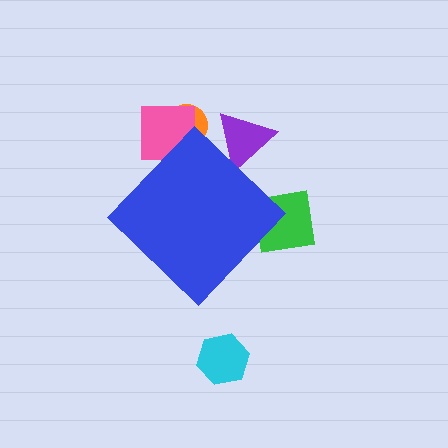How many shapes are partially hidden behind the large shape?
4 shapes are partially hidden.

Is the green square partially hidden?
Yes, the green square is partially hidden behind the blue diamond.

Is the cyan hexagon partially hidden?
No, the cyan hexagon is fully visible.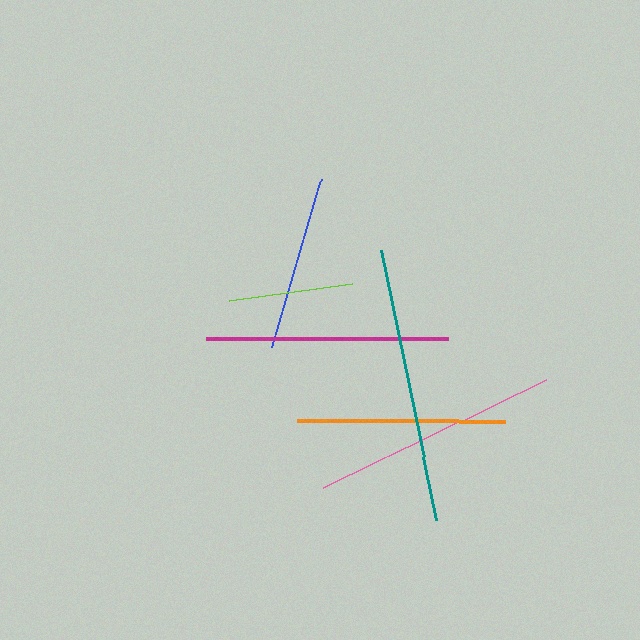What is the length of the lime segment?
The lime segment is approximately 124 pixels long.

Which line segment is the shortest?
The lime line is the shortest at approximately 124 pixels.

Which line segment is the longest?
The teal line is the longest at approximately 276 pixels.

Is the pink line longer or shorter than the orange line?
The pink line is longer than the orange line.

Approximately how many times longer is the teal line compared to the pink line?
The teal line is approximately 1.1 times the length of the pink line.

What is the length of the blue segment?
The blue segment is approximately 175 pixels long.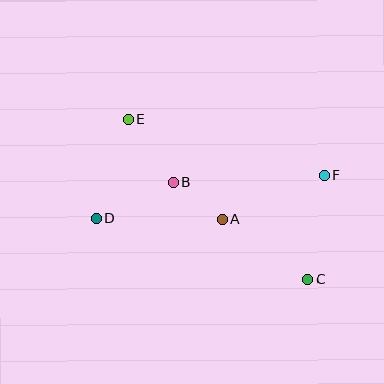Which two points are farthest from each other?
Points C and E are farthest from each other.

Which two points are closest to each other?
Points A and B are closest to each other.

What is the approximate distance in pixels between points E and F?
The distance between E and F is approximately 204 pixels.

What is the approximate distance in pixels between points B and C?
The distance between B and C is approximately 166 pixels.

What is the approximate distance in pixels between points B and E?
The distance between B and E is approximately 77 pixels.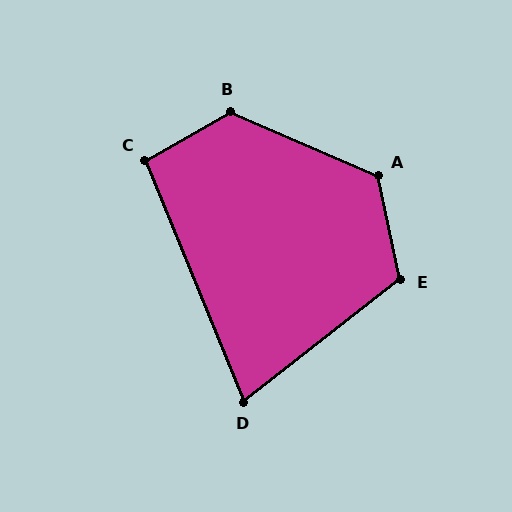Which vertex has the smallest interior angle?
D, at approximately 74 degrees.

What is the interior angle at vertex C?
Approximately 97 degrees (obtuse).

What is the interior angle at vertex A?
Approximately 126 degrees (obtuse).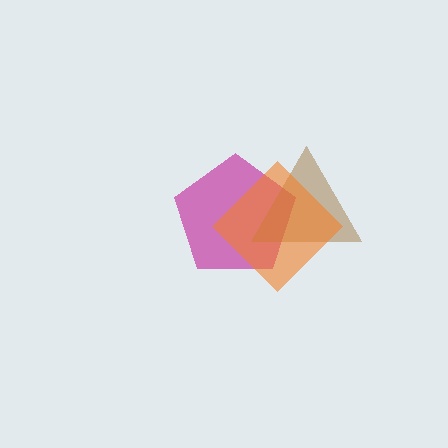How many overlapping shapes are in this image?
There are 3 overlapping shapes in the image.